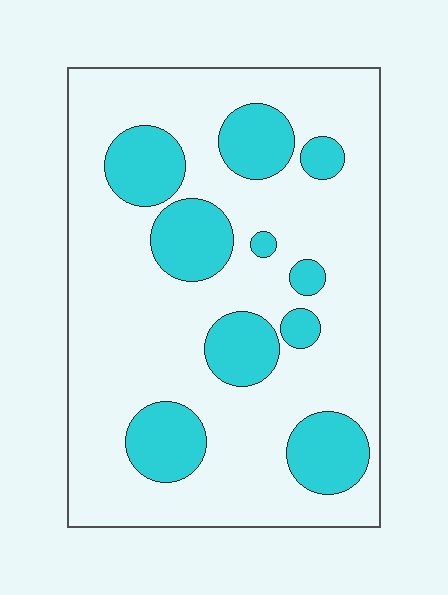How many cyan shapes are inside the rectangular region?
10.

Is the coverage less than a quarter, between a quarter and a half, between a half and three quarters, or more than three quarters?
Less than a quarter.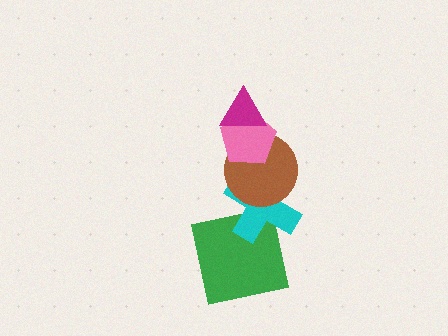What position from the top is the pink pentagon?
The pink pentagon is 2nd from the top.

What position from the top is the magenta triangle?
The magenta triangle is 1st from the top.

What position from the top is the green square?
The green square is 5th from the top.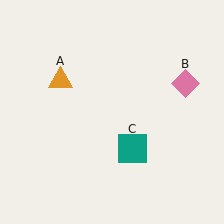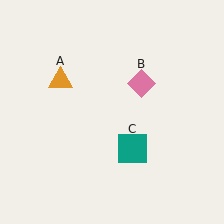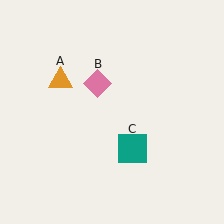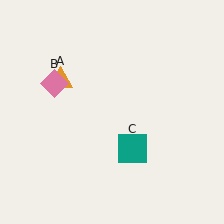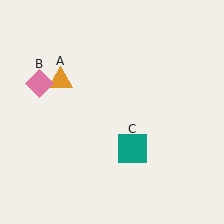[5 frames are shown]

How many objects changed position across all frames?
1 object changed position: pink diamond (object B).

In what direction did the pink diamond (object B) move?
The pink diamond (object B) moved left.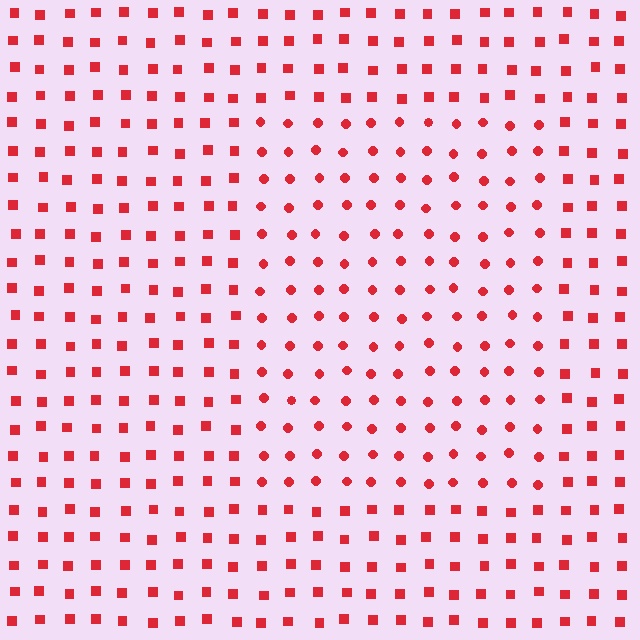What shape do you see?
I see a rectangle.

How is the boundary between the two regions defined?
The boundary is defined by a change in element shape: circles inside vs. squares outside. All elements share the same color and spacing.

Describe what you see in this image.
The image is filled with small red elements arranged in a uniform grid. A rectangle-shaped region contains circles, while the surrounding area contains squares. The boundary is defined purely by the change in element shape.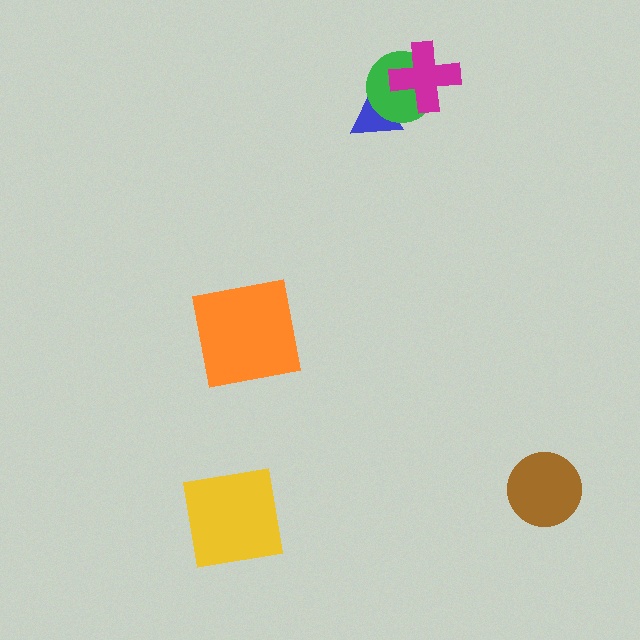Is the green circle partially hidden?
Yes, it is partially covered by another shape.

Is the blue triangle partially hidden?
Yes, it is partially covered by another shape.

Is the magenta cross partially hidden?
No, no other shape covers it.